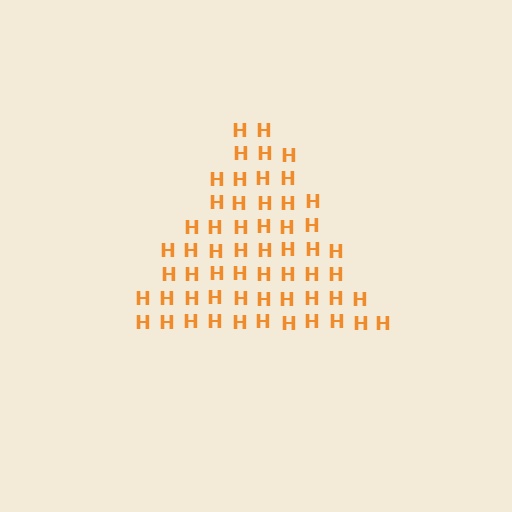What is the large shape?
The large shape is a triangle.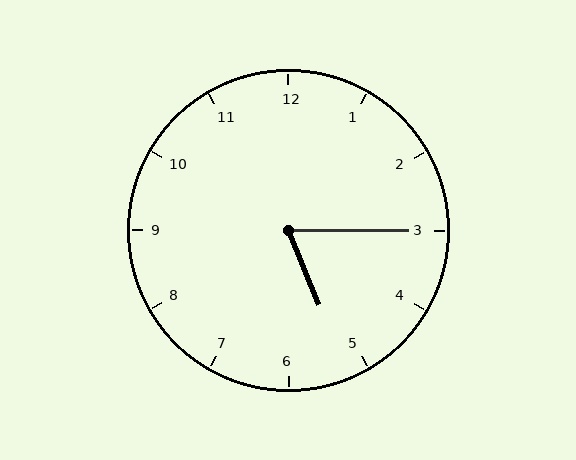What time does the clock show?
5:15.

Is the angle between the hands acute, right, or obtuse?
It is acute.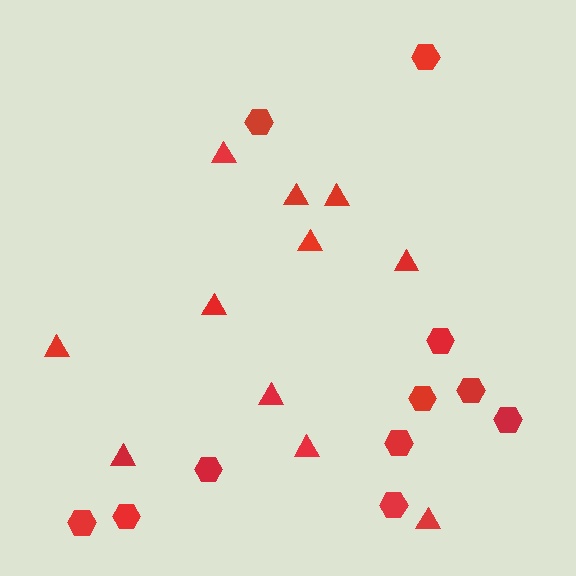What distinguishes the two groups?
There are 2 groups: one group of triangles (11) and one group of hexagons (11).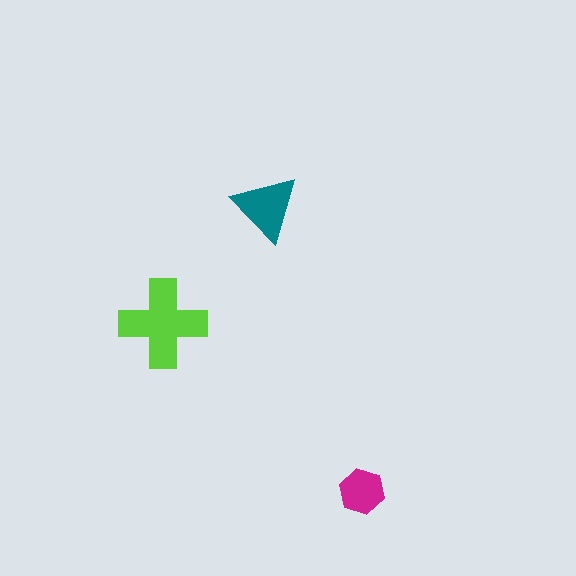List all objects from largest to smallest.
The lime cross, the teal triangle, the magenta hexagon.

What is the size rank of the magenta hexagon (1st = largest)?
3rd.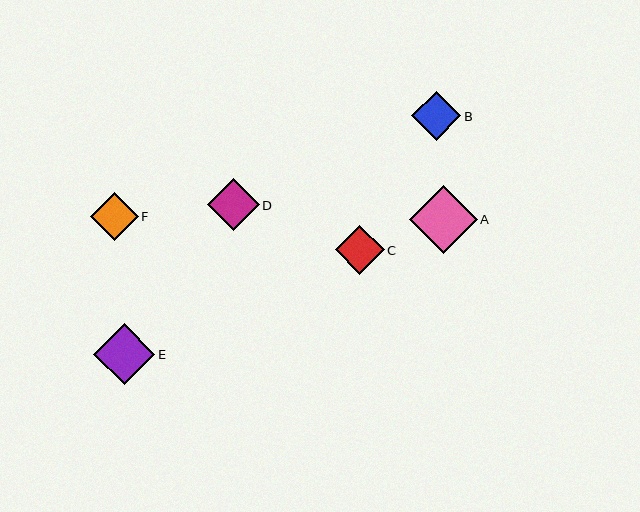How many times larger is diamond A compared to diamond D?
Diamond A is approximately 1.3 times the size of diamond D.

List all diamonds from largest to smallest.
From largest to smallest: A, E, D, B, C, F.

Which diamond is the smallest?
Diamond F is the smallest with a size of approximately 48 pixels.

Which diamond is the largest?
Diamond A is the largest with a size of approximately 68 pixels.